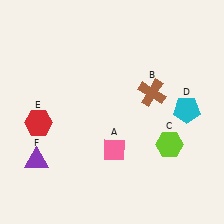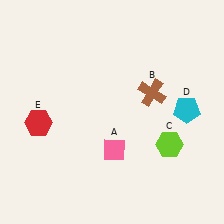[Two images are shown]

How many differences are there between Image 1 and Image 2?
There is 1 difference between the two images.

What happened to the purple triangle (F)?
The purple triangle (F) was removed in Image 2. It was in the bottom-left area of Image 1.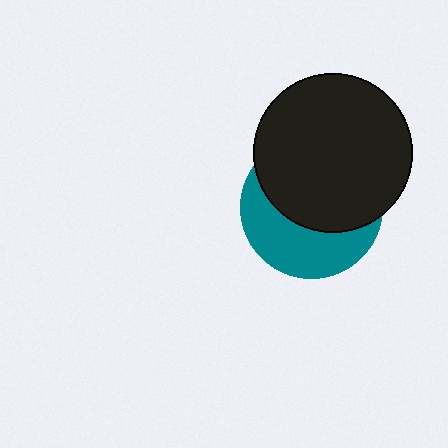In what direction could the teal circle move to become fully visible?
The teal circle could move down. That would shift it out from behind the black circle entirely.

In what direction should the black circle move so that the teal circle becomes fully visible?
The black circle should move up. That is the shortest direction to clear the overlap and leave the teal circle fully visible.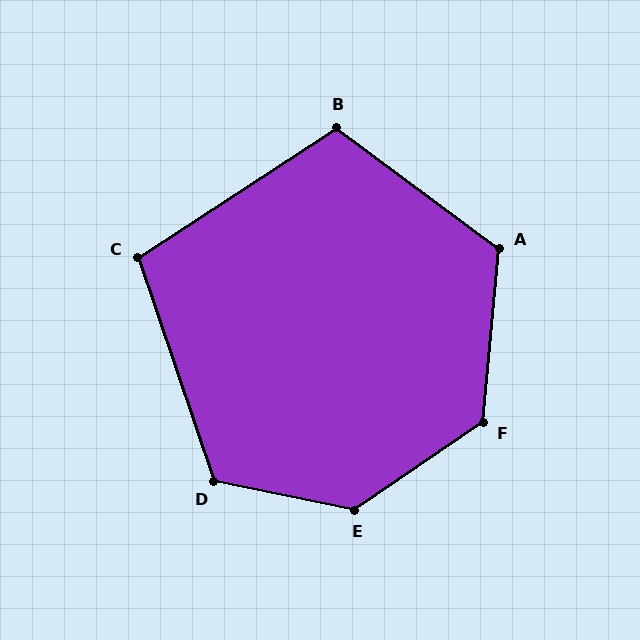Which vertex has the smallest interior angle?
C, at approximately 104 degrees.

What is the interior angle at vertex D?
Approximately 120 degrees (obtuse).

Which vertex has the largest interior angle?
E, at approximately 134 degrees.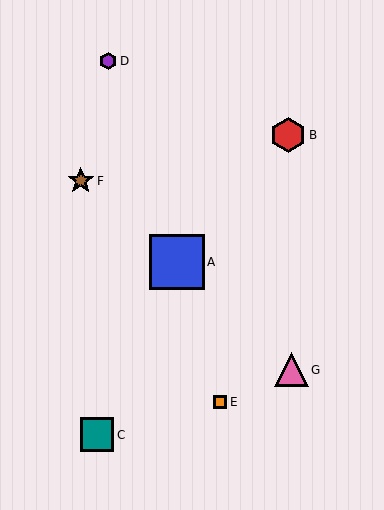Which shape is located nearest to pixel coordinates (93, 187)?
The brown star (labeled F) at (81, 181) is nearest to that location.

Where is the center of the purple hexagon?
The center of the purple hexagon is at (108, 61).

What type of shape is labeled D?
Shape D is a purple hexagon.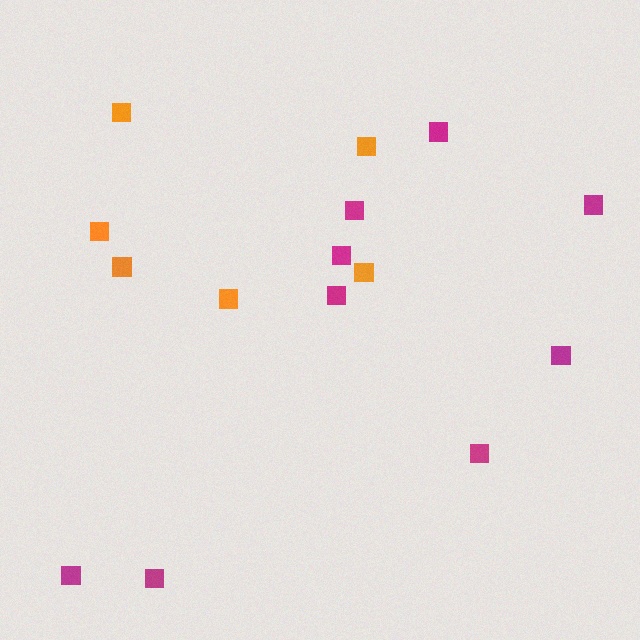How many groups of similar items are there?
There are 2 groups: one group of orange squares (6) and one group of magenta squares (9).